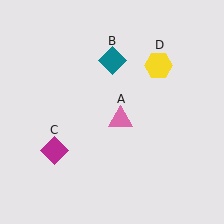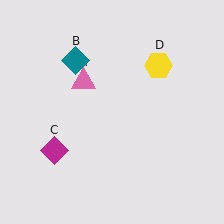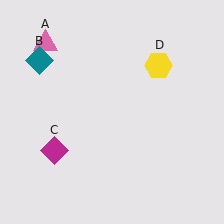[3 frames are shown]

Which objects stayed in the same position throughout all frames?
Magenta diamond (object C) and yellow hexagon (object D) remained stationary.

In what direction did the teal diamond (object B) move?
The teal diamond (object B) moved left.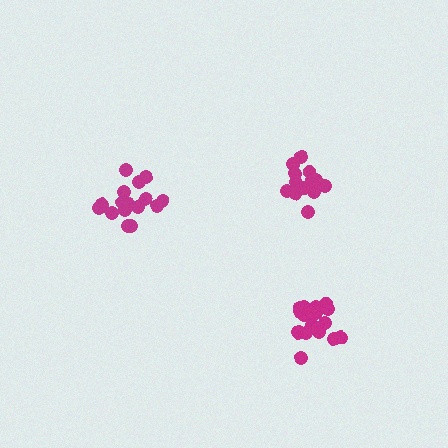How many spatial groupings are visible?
There are 3 spatial groupings.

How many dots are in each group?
Group 1: 16 dots, Group 2: 16 dots, Group 3: 20 dots (52 total).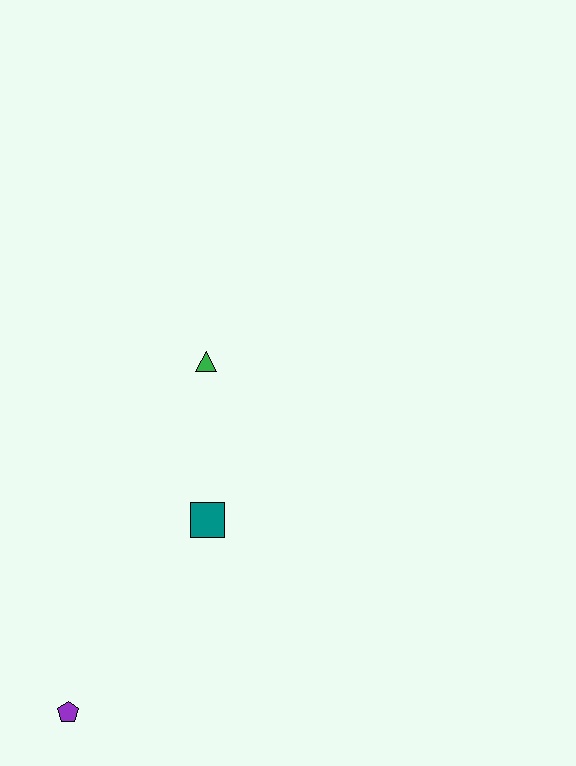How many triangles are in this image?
There is 1 triangle.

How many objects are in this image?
There are 3 objects.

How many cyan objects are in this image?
There are no cyan objects.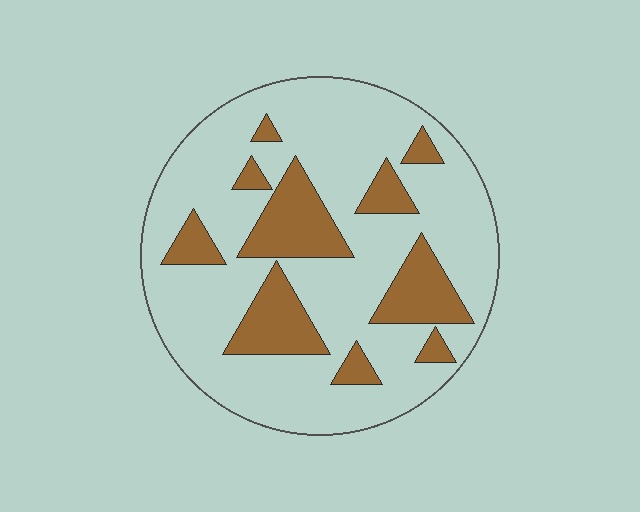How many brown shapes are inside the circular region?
10.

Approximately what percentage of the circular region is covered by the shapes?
Approximately 25%.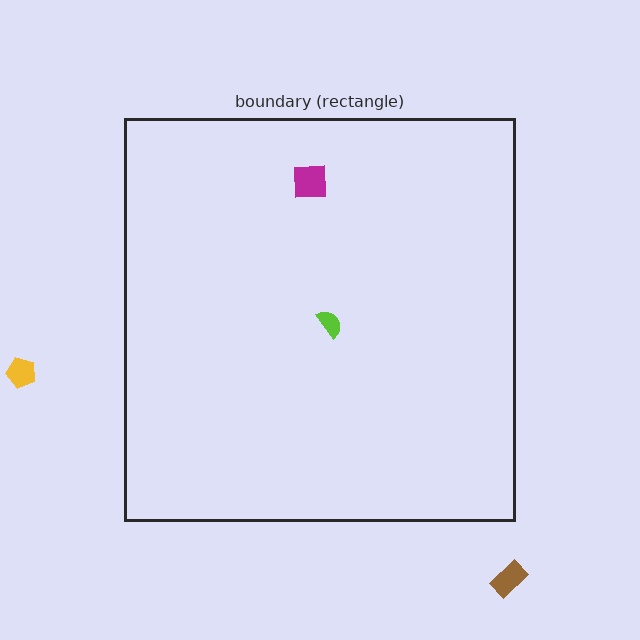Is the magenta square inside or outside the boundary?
Inside.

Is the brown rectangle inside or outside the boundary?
Outside.